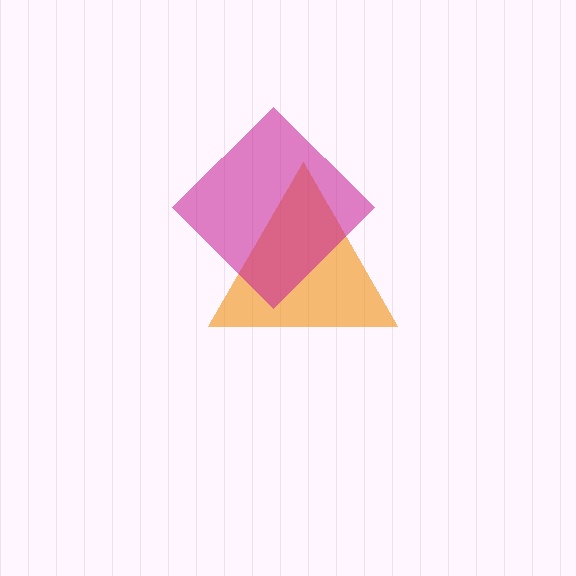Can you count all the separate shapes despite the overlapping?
Yes, there are 2 separate shapes.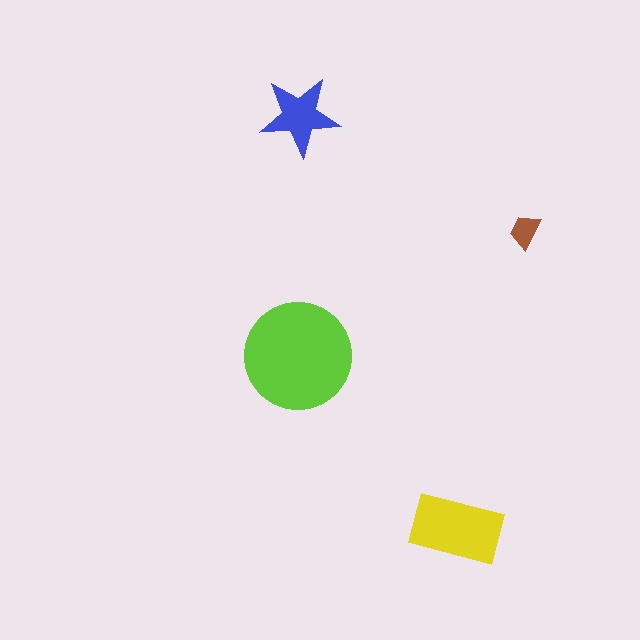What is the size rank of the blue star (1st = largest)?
3rd.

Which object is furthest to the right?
The brown trapezoid is rightmost.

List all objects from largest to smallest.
The lime circle, the yellow rectangle, the blue star, the brown trapezoid.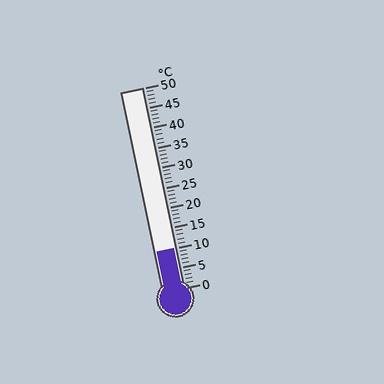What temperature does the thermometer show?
The thermometer shows approximately 10°C.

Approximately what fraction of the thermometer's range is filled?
The thermometer is filled to approximately 20% of its range.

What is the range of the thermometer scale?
The thermometer scale ranges from 0°C to 50°C.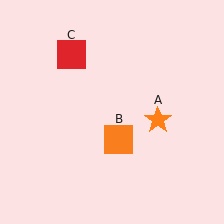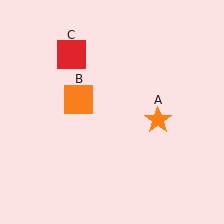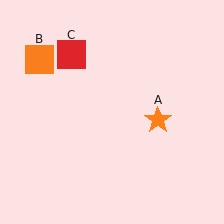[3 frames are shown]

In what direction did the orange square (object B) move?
The orange square (object B) moved up and to the left.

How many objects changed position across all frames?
1 object changed position: orange square (object B).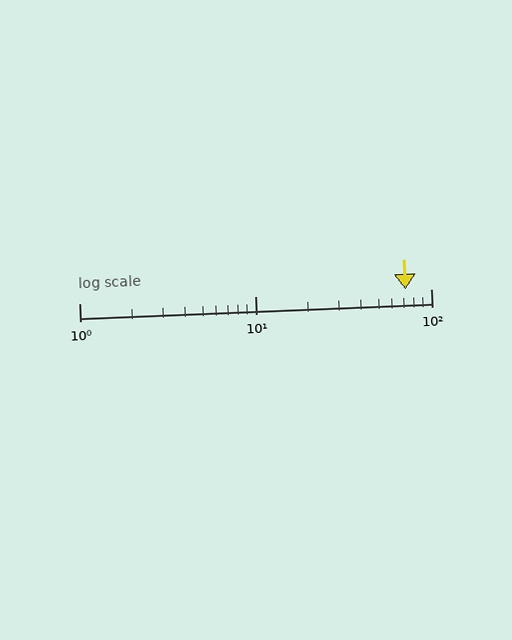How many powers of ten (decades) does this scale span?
The scale spans 2 decades, from 1 to 100.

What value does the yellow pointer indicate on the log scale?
The pointer indicates approximately 72.